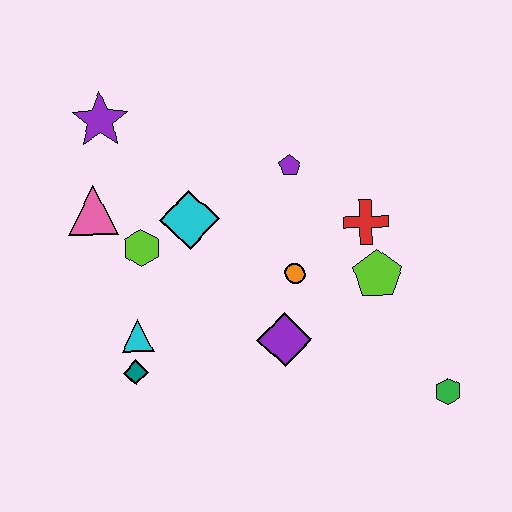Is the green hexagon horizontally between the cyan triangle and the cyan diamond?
No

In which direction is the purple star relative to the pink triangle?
The purple star is above the pink triangle.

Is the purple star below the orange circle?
No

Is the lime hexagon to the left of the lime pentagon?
Yes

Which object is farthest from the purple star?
The green hexagon is farthest from the purple star.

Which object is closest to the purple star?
The pink triangle is closest to the purple star.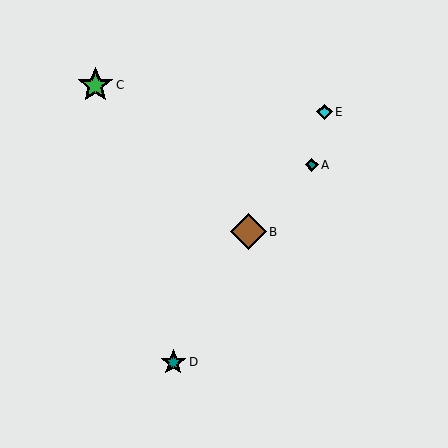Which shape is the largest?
The brown diamond (labeled B) is the largest.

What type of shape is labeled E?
Shape E is a cyan diamond.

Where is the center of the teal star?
The center of the teal star is at (173, 362).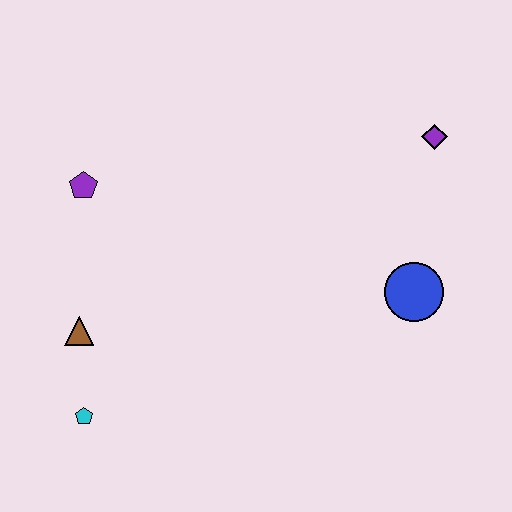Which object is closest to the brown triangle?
The cyan pentagon is closest to the brown triangle.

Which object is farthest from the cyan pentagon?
The purple diamond is farthest from the cyan pentagon.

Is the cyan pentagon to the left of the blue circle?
Yes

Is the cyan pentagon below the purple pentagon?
Yes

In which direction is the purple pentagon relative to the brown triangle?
The purple pentagon is above the brown triangle.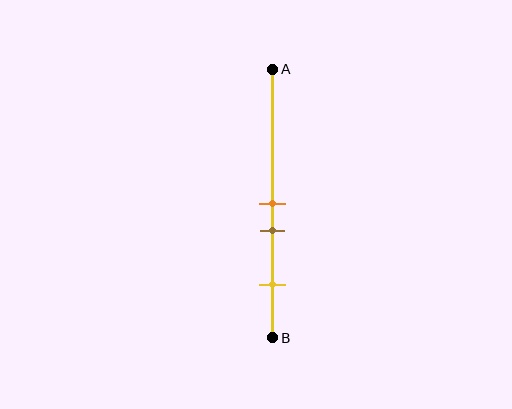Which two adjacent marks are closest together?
The orange and brown marks are the closest adjacent pair.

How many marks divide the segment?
There are 3 marks dividing the segment.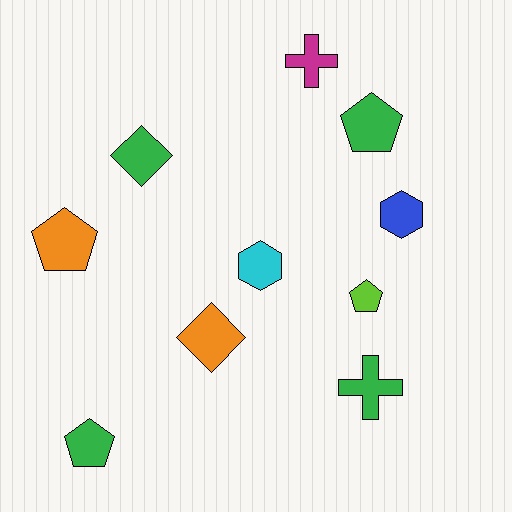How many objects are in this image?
There are 10 objects.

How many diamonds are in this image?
There are 2 diamonds.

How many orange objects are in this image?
There are 2 orange objects.